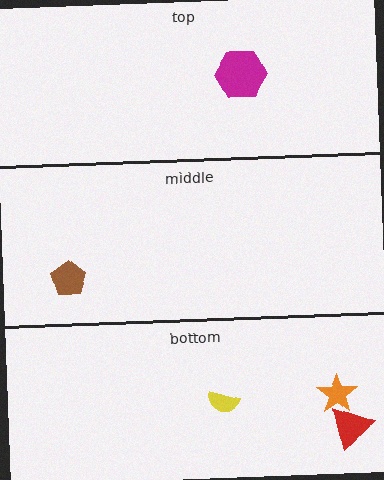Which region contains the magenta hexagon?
The top region.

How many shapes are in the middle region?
1.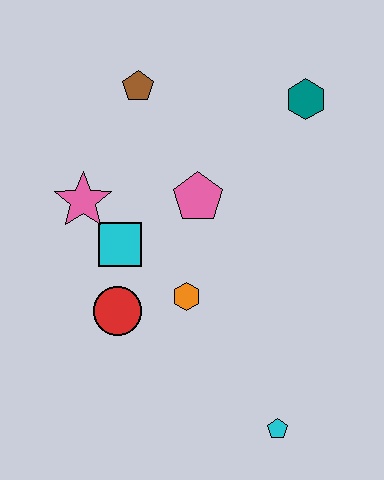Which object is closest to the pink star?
The cyan square is closest to the pink star.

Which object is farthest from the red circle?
The teal hexagon is farthest from the red circle.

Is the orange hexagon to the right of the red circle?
Yes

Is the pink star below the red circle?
No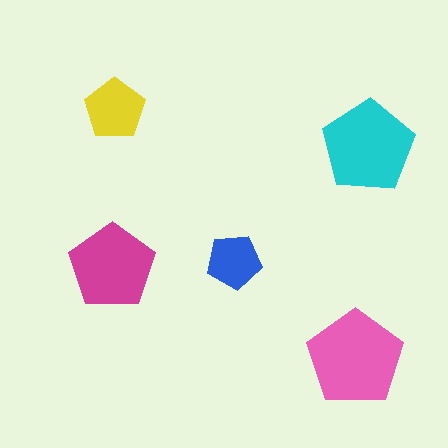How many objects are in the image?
There are 5 objects in the image.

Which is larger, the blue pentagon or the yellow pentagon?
The yellow one.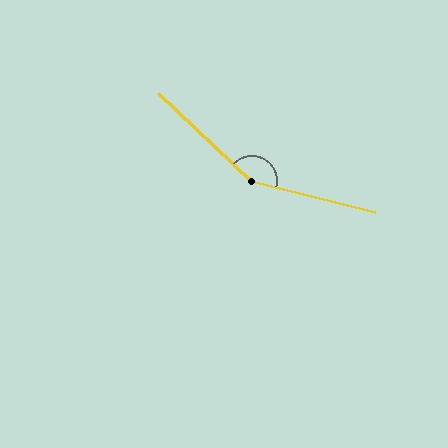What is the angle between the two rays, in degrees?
Approximately 151 degrees.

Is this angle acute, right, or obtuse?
It is obtuse.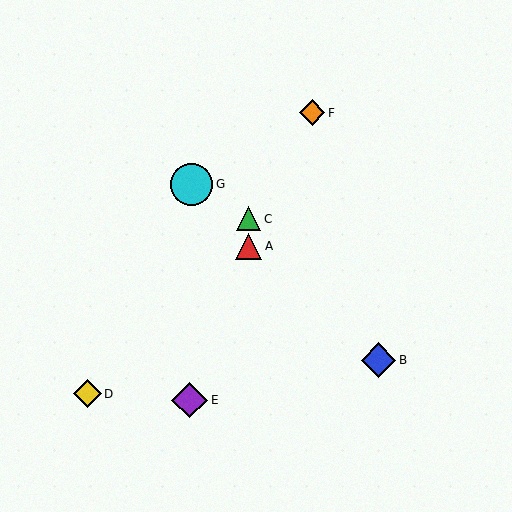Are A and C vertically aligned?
Yes, both are at x≈249.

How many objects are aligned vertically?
2 objects (A, C) are aligned vertically.